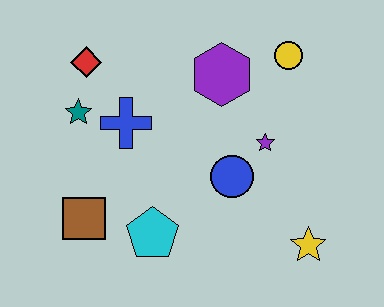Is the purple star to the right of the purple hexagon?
Yes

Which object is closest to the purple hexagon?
The yellow circle is closest to the purple hexagon.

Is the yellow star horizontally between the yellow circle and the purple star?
No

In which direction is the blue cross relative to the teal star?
The blue cross is to the right of the teal star.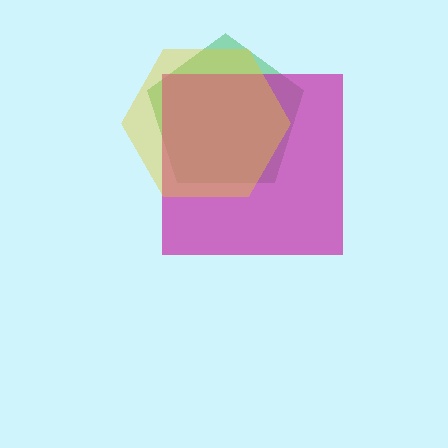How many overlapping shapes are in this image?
There are 3 overlapping shapes in the image.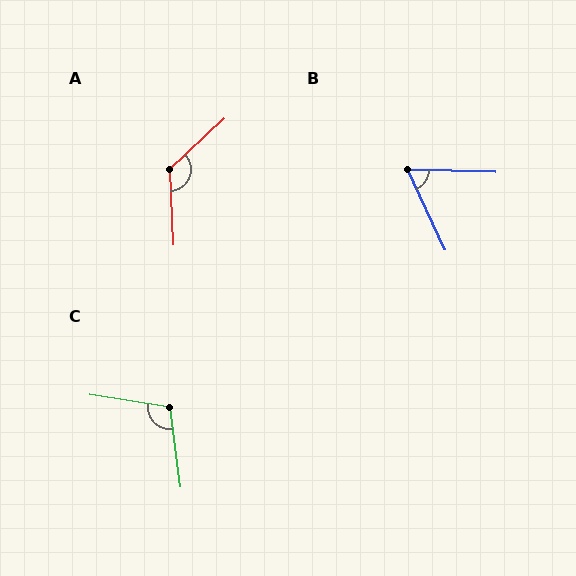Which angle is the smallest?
B, at approximately 63 degrees.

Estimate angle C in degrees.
Approximately 106 degrees.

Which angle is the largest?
A, at approximately 130 degrees.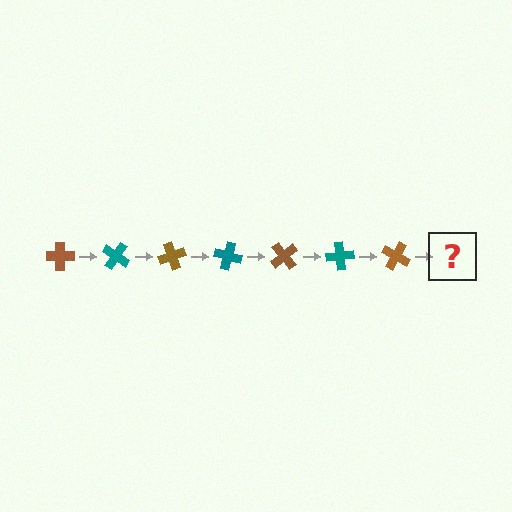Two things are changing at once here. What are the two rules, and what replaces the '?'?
The two rules are that it rotates 35 degrees each step and the color cycles through brown and teal. The '?' should be a teal cross, rotated 245 degrees from the start.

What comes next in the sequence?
The next element should be a teal cross, rotated 245 degrees from the start.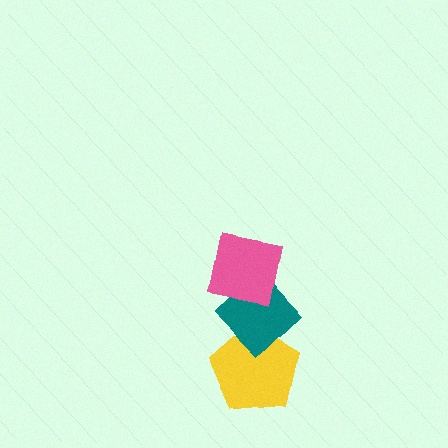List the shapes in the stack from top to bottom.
From top to bottom: the pink square, the teal diamond, the yellow pentagon.